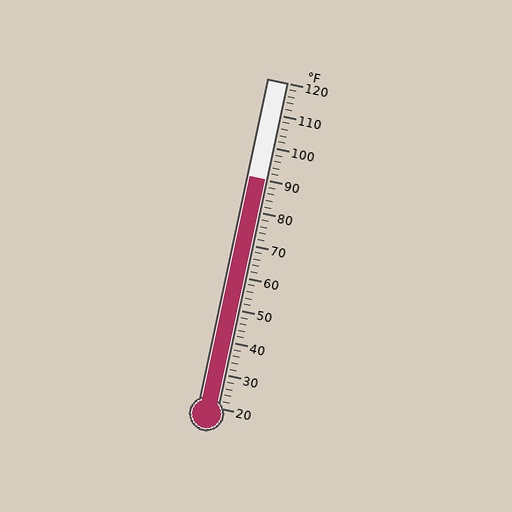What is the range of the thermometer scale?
The thermometer scale ranges from 20°F to 120°F.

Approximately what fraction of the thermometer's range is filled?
The thermometer is filled to approximately 70% of its range.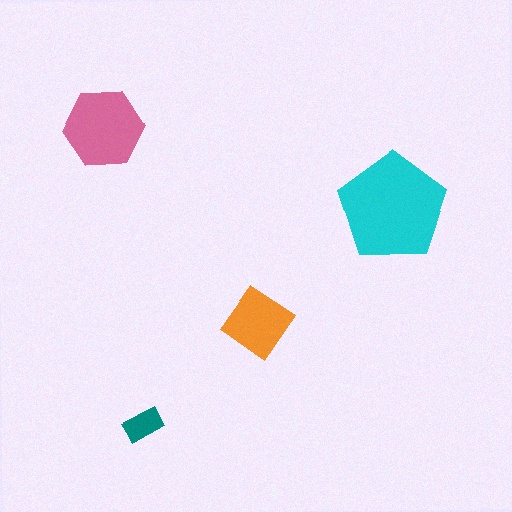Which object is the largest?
The cyan pentagon.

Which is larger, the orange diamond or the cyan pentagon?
The cyan pentagon.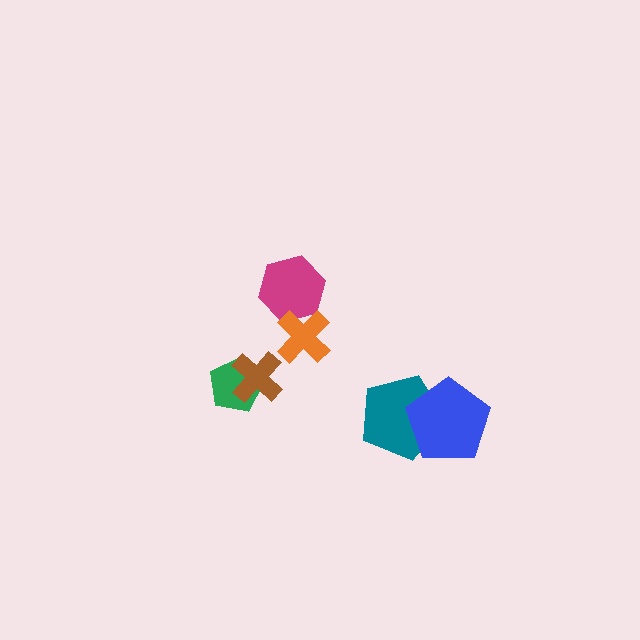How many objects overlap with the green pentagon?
1 object overlaps with the green pentagon.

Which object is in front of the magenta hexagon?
The orange cross is in front of the magenta hexagon.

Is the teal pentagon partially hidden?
Yes, it is partially covered by another shape.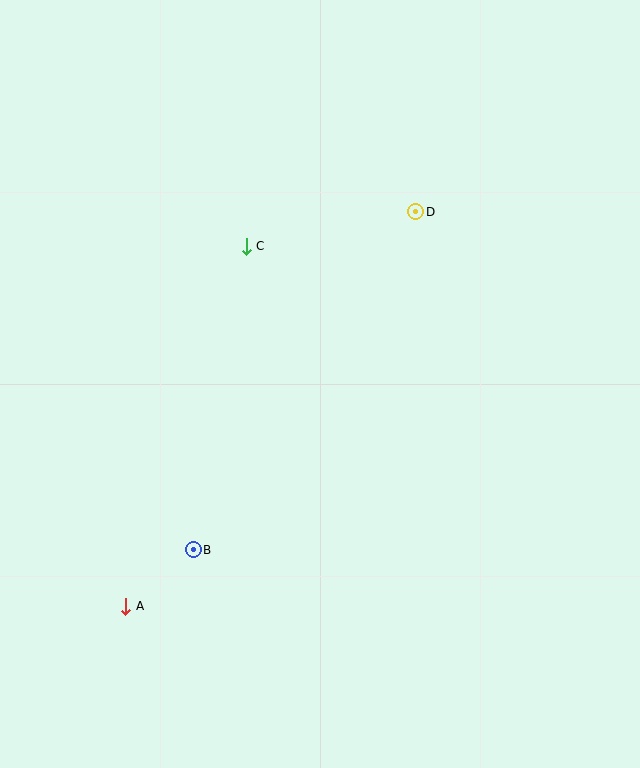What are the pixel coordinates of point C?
Point C is at (246, 246).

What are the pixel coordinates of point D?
Point D is at (416, 212).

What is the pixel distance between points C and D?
The distance between C and D is 173 pixels.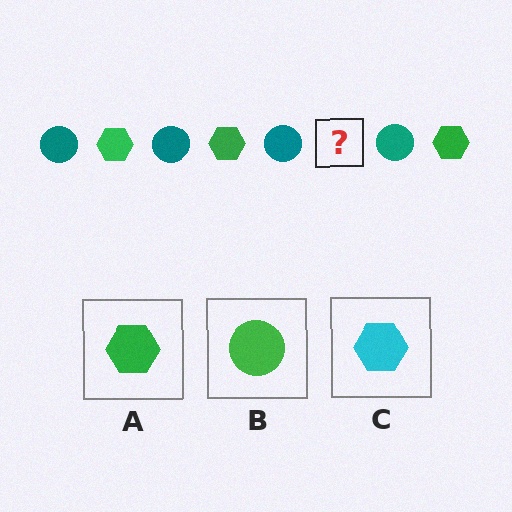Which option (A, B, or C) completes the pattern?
A.